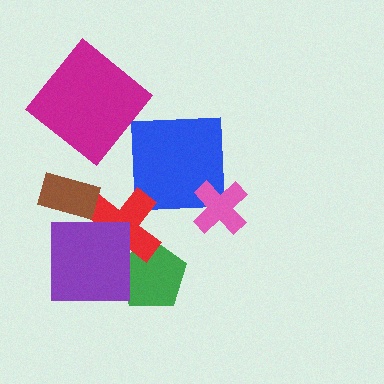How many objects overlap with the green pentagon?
2 objects overlap with the green pentagon.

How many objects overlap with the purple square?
2 objects overlap with the purple square.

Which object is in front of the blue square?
The pink cross is in front of the blue square.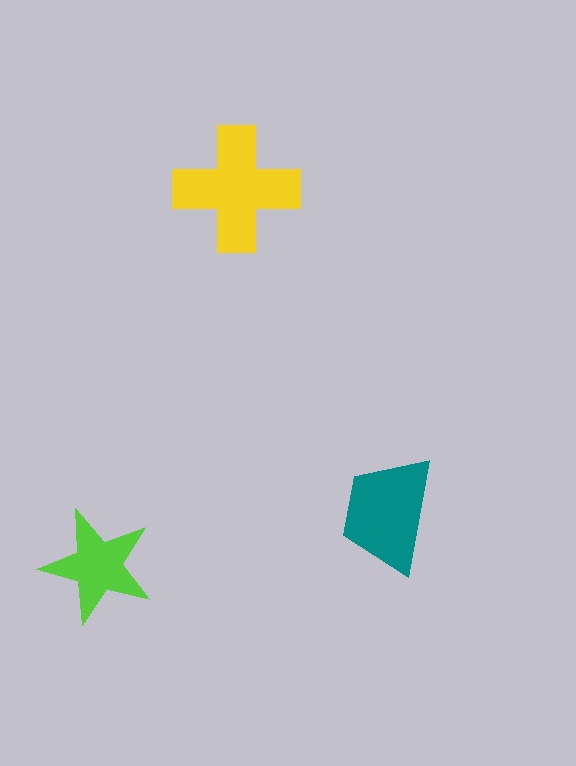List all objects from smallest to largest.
The lime star, the teal trapezoid, the yellow cross.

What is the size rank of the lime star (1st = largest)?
3rd.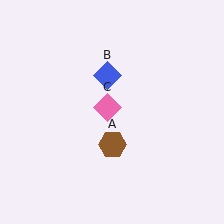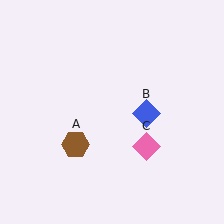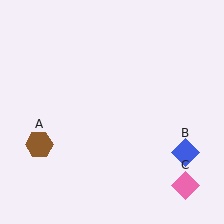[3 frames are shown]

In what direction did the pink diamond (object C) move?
The pink diamond (object C) moved down and to the right.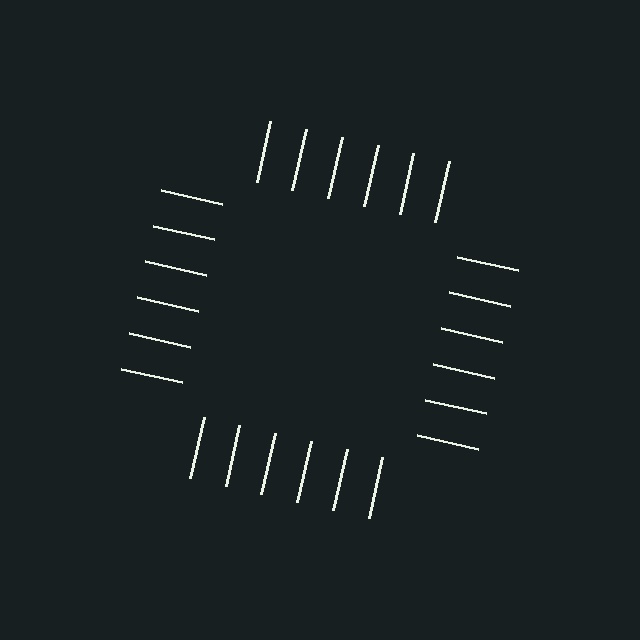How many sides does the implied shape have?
4 sides — the line-ends trace a square.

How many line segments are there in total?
24 — 6 along each of the 4 edges.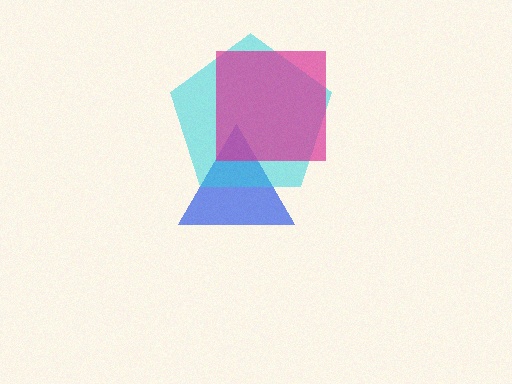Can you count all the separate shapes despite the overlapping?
Yes, there are 3 separate shapes.